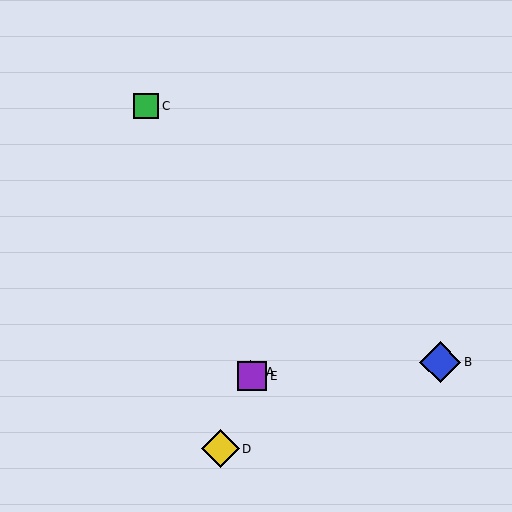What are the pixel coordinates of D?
Object D is at (220, 449).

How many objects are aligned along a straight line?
3 objects (A, C, E) are aligned along a straight line.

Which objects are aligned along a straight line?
Objects A, C, E are aligned along a straight line.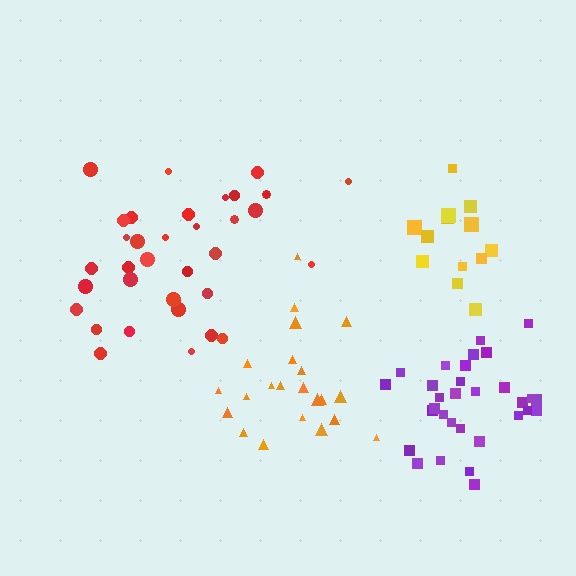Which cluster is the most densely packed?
Yellow.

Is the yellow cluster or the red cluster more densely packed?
Yellow.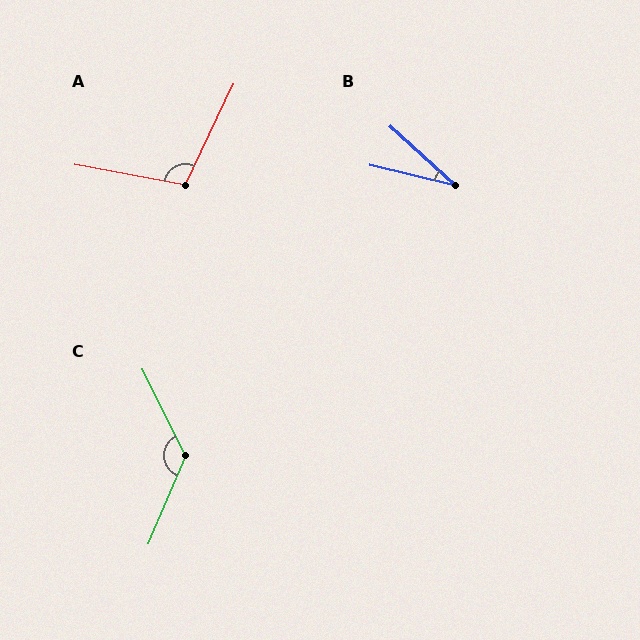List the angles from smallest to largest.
B (29°), A (105°), C (131°).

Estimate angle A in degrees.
Approximately 105 degrees.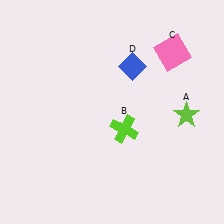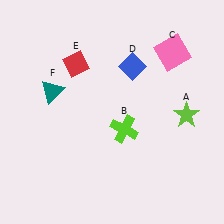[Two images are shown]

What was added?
A red diamond (E), a teal triangle (F) were added in Image 2.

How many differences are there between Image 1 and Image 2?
There are 2 differences between the two images.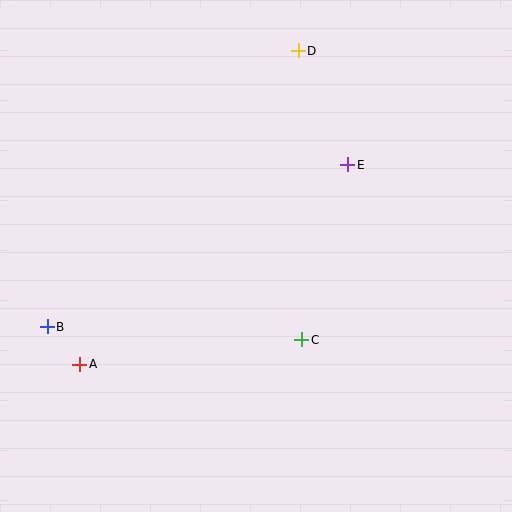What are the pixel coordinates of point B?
Point B is at (47, 327).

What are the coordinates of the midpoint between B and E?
The midpoint between B and E is at (197, 246).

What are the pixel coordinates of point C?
Point C is at (302, 340).